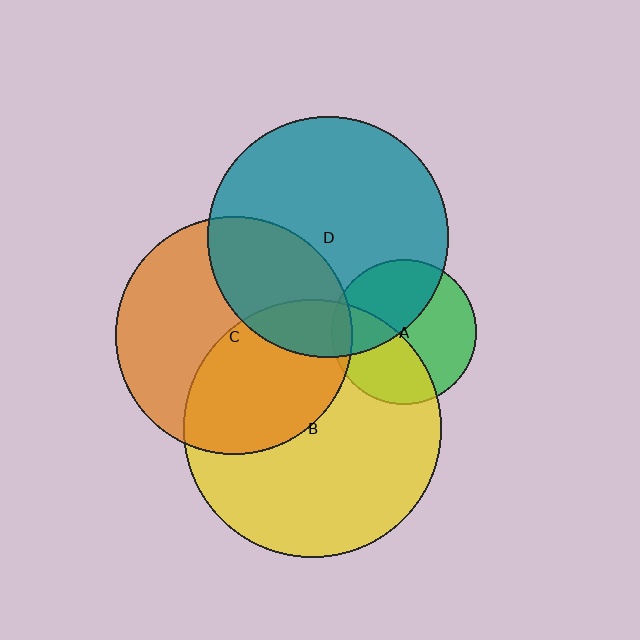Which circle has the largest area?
Circle B (yellow).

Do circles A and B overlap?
Yes.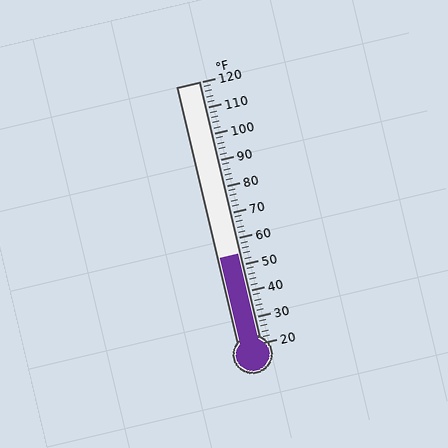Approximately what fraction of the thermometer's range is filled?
The thermometer is filled to approximately 35% of its range.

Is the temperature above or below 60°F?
The temperature is below 60°F.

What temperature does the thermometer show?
The thermometer shows approximately 54°F.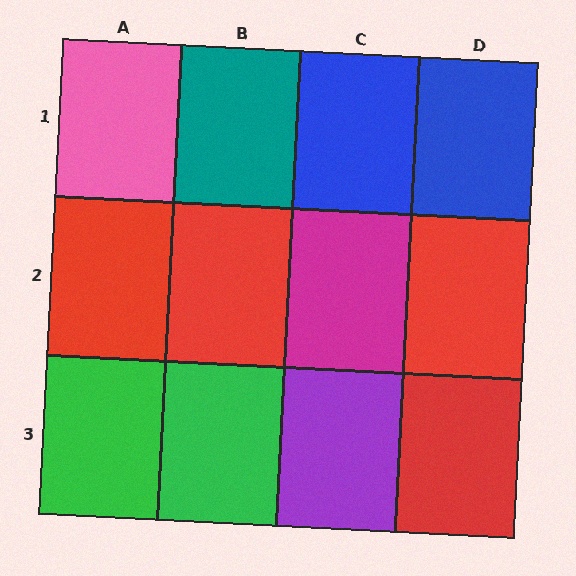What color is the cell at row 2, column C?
Magenta.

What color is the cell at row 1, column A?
Pink.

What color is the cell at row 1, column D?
Blue.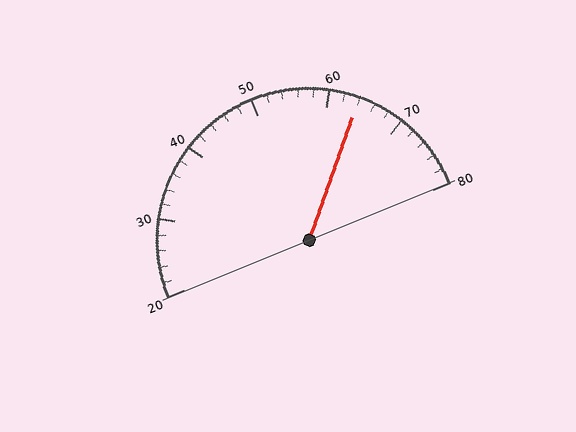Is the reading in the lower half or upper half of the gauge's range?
The reading is in the upper half of the range (20 to 80).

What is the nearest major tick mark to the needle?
The nearest major tick mark is 60.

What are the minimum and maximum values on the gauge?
The gauge ranges from 20 to 80.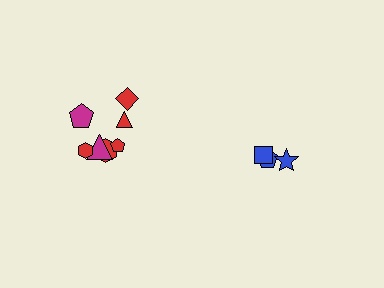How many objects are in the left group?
There are 7 objects.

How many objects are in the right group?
There are 3 objects.